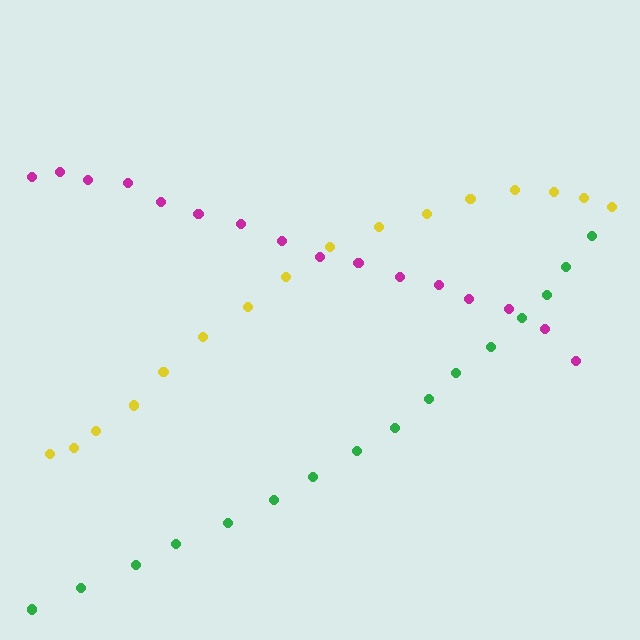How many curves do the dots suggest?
There are 3 distinct paths.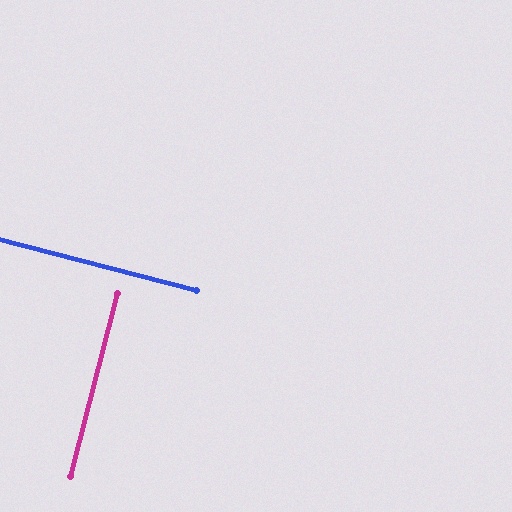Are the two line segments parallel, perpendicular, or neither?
Perpendicular — they meet at approximately 90°.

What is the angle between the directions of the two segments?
Approximately 90 degrees.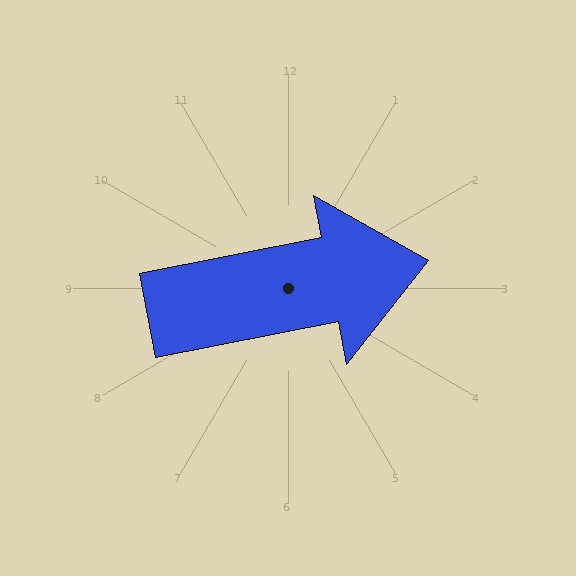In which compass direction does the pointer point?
East.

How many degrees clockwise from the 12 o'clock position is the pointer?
Approximately 79 degrees.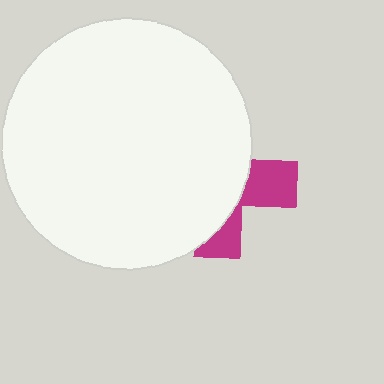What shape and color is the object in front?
The object in front is a white circle.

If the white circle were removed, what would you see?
You would see the complete magenta cross.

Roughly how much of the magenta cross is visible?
A small part of it is visible (roughly 31%).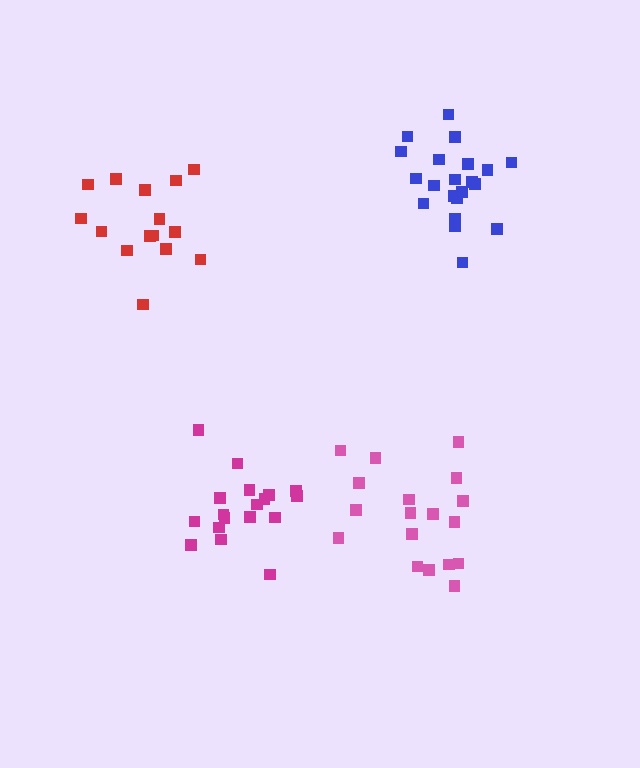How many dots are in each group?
Group 1: 21 dots, Group 2: 18 dots, Group 3: 15 dots, Group 4: 18 dots (72 total).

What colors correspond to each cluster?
The clusters are colored: blue, pink, red, magenta.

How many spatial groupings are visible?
There are 4 spatial groupings.